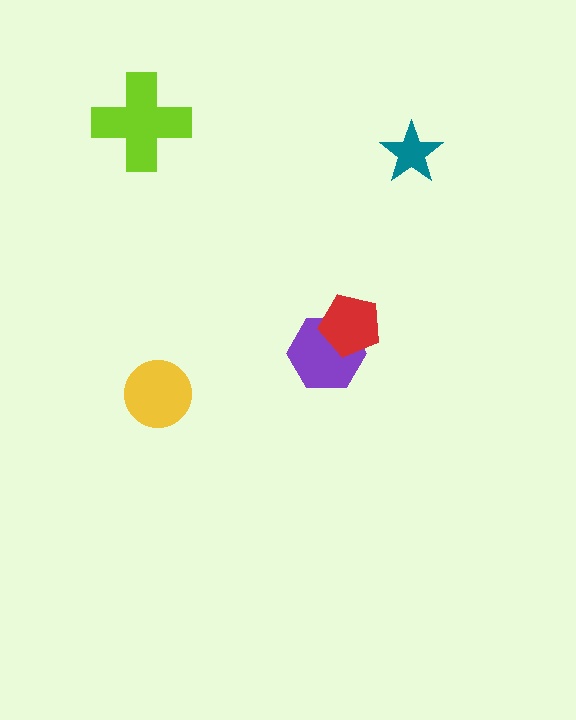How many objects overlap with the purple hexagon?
1 object overlaps with the purple hexagon.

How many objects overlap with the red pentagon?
1 object overlaps with the red pentagon.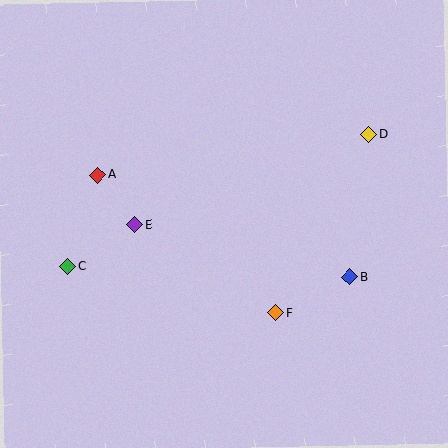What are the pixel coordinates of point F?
Point F is at (276, 313).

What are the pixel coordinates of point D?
Point D is at (369, 134).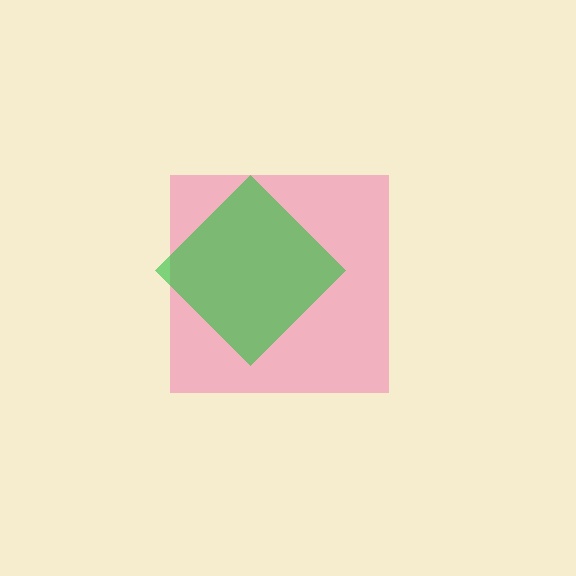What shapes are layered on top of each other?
The layered shapes are: a pink square, a green diamond.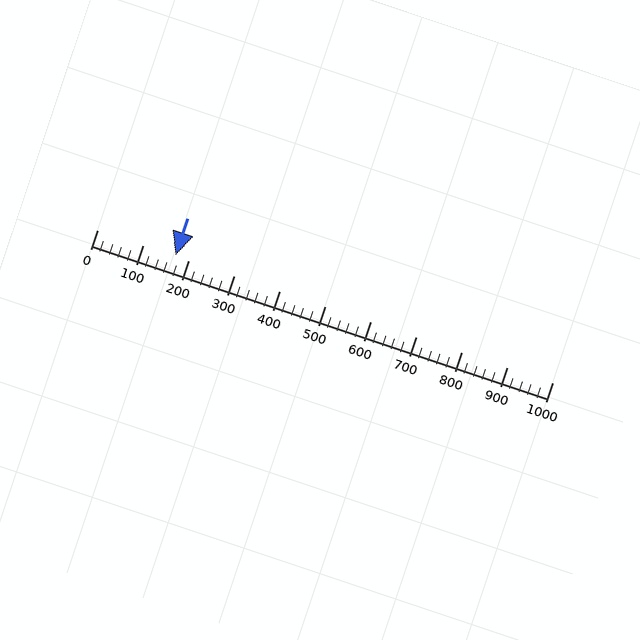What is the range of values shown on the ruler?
The ruler shows values from 0 to 1000.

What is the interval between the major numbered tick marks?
The major tick marks are spaced 100 units apart.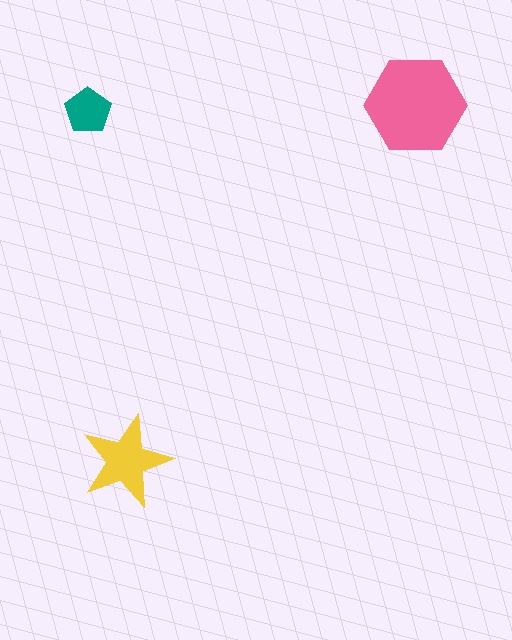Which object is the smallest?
The teal pentagon.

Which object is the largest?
The pink hexagon.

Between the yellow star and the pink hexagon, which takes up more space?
The pink hexagon.